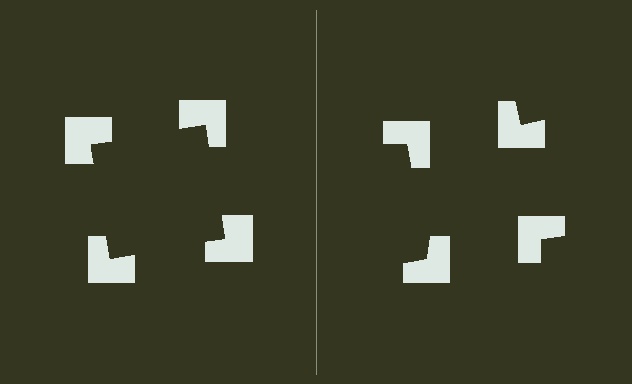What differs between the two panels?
The notched squares are positioned identically on both sides; only the wedge orientations differ. On the left they align to a square; on the right they are misaligned.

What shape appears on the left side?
An illusory square.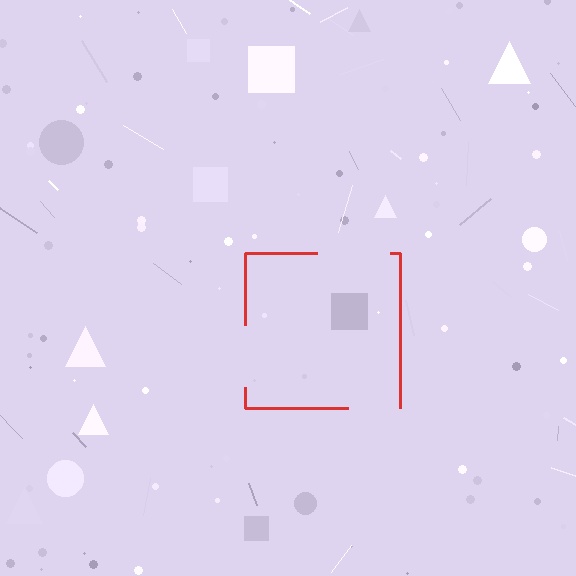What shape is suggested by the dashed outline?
The dashed outline suggests a square.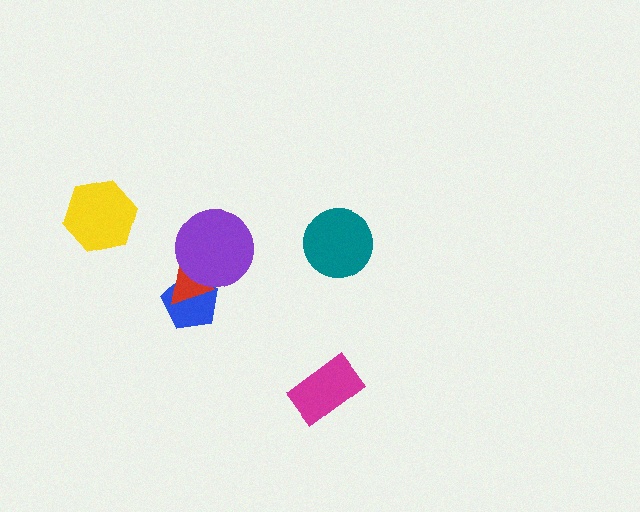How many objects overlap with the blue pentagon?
2 objects overlap with the blue pentagon.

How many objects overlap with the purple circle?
2 objects overlap with the purple circle.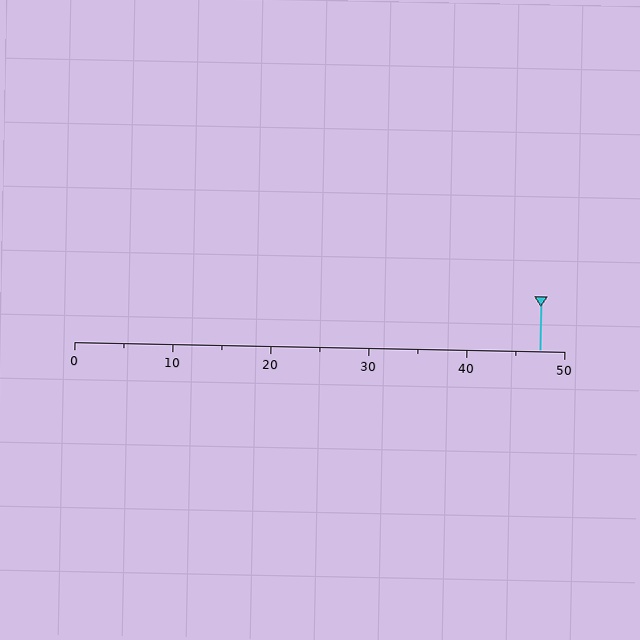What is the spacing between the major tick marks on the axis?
The major ticks are spaced 10 apart.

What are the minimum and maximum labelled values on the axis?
The axis runs from 0 to 50.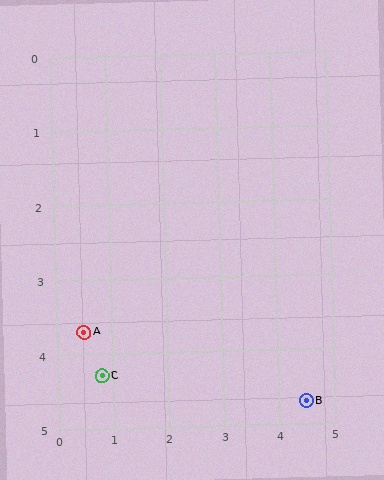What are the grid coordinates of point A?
Point A is at approximately (0.5, 3.7).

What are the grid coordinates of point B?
Point B is at approximately (4.5, 4.7).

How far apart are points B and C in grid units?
Points B and C are about 3.7 grid units apart.